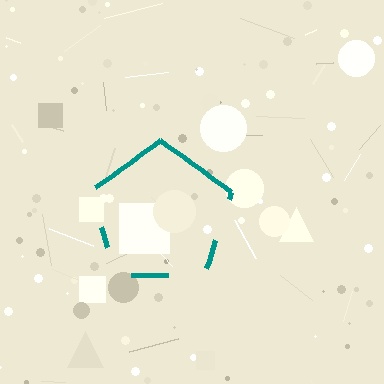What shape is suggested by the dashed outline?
The dashed outline suggests a pentagon.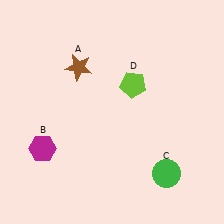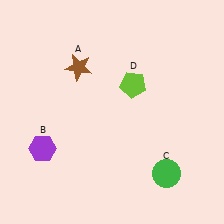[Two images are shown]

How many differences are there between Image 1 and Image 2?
There is 1 difference between the two images.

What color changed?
The hexagon (B) changed from magenta in Image 1 to purple in Image 2.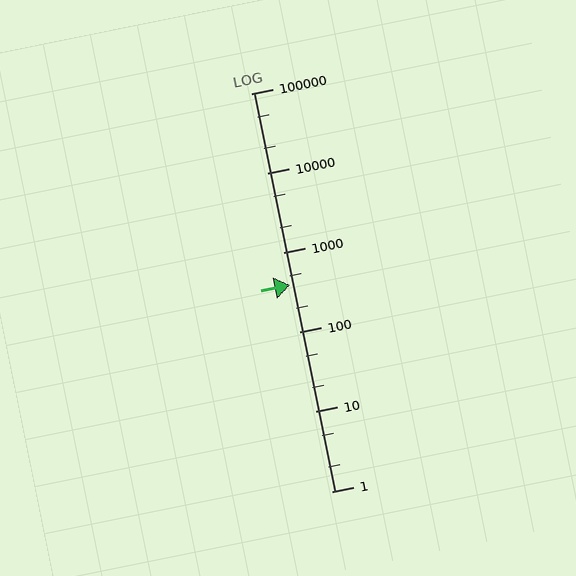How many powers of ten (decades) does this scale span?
The scale spans 5 decades, from 1 to 100000.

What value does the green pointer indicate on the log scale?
The pointer indicates approximately 390.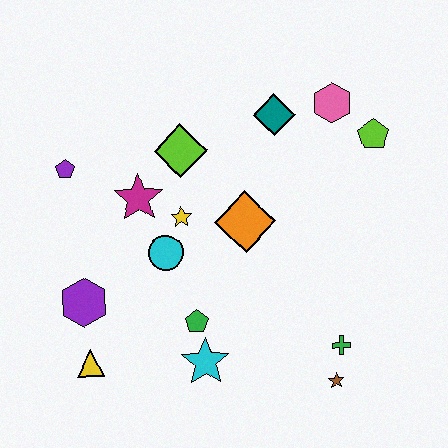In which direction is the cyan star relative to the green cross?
The cyan star is to the left of the green cross.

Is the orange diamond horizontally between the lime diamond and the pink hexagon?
Yes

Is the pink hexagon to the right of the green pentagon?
Yes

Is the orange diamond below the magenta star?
Yes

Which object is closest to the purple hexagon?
The yellow triangle is closest to the purple hexagon.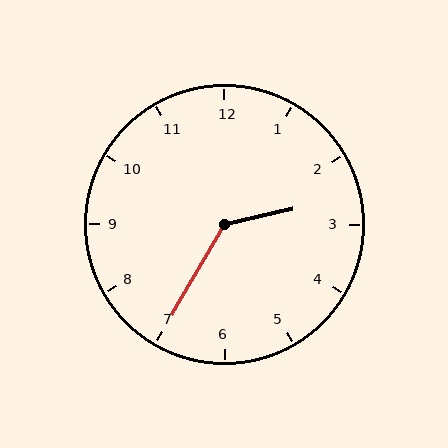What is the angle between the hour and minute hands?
Approximately 132 degrees.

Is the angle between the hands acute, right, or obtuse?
It is obtuse.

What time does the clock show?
2:35.